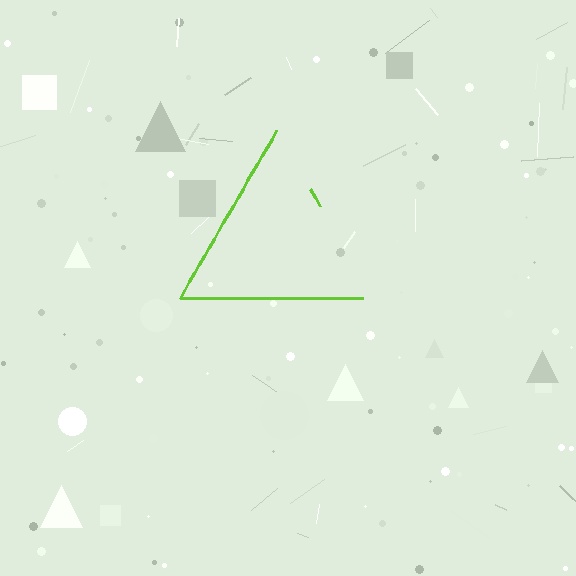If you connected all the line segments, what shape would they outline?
They would outline a triangle.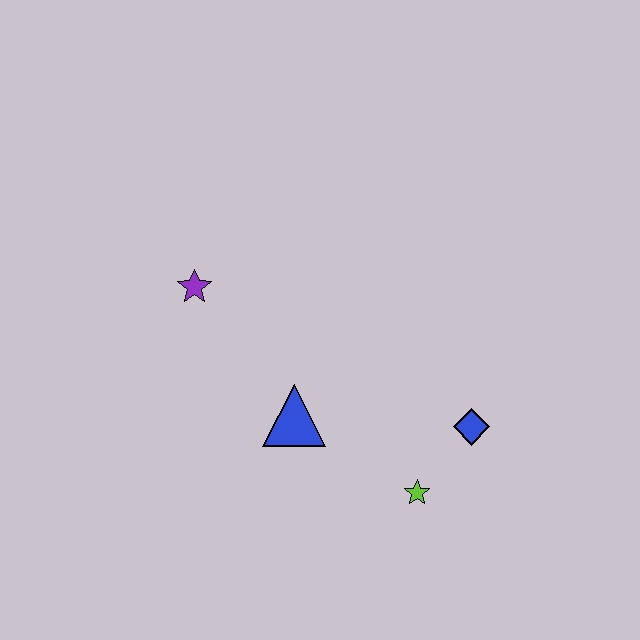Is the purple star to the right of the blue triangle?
No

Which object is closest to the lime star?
The blue diamond is closest to the lime star.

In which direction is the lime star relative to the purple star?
The lime star is to the right of the purple star.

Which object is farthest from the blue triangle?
The blue diamond is farthest from the blue triangle.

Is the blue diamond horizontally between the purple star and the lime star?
No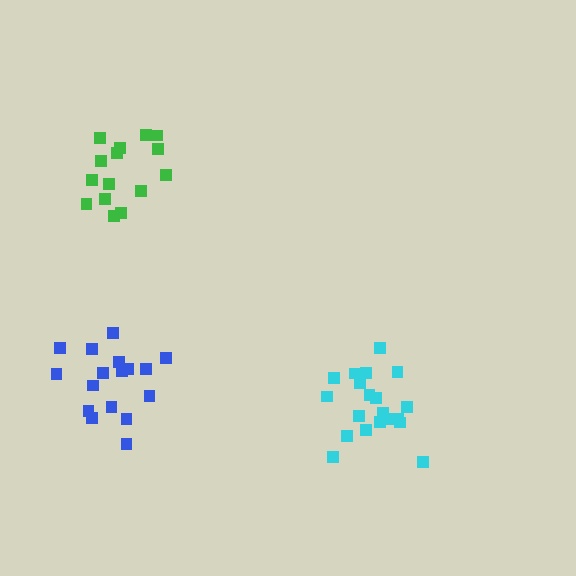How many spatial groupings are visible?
There are 3 spatial groupings.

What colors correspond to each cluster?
The clusters are colored: blue, cyan, green.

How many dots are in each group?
Group 1: 17 dots, Group 2: 20 dots, Group 3: 15 dots (52 total).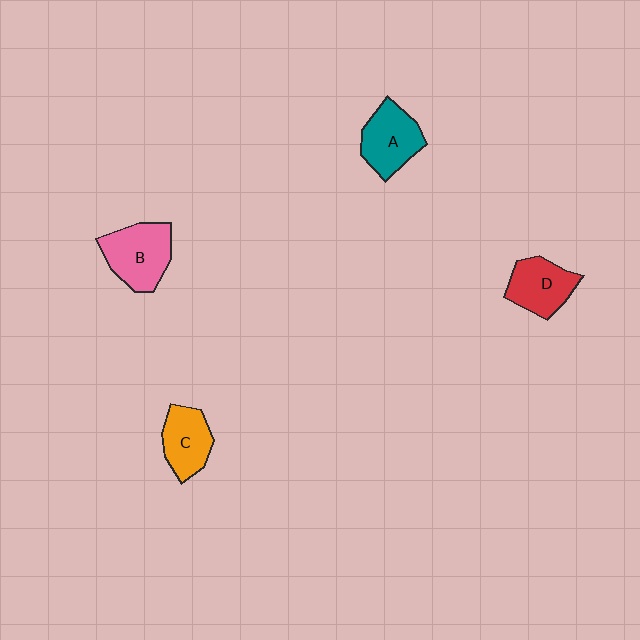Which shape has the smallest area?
Shape C (orange).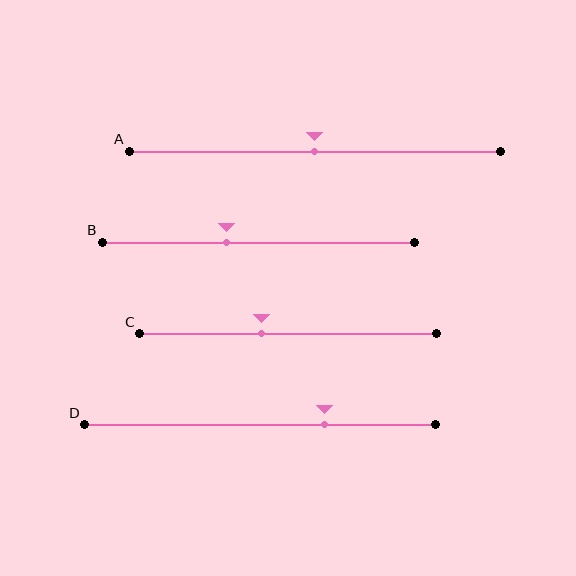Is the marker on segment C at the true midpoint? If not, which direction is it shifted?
No, the marker on segment C is shifted to the left by about 9% of the segment length.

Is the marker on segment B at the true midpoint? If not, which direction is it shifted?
No, the marker on segment B is shifted to the left by about 10% of the segment length.